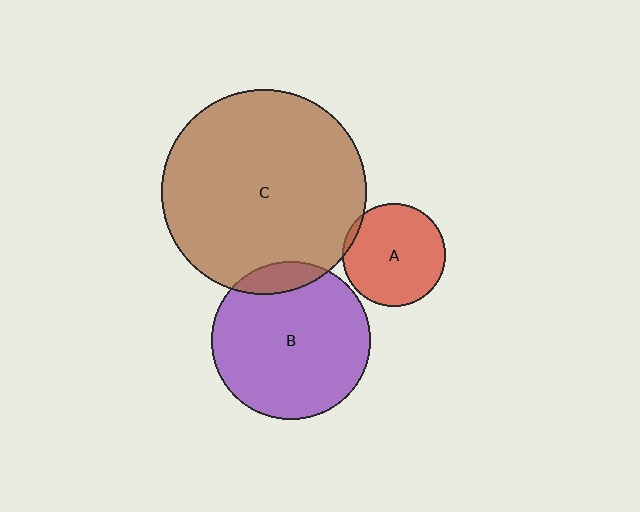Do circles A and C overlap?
Yes.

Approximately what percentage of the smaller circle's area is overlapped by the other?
Approximately 5%.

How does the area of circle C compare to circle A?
Approximately 4.0 times.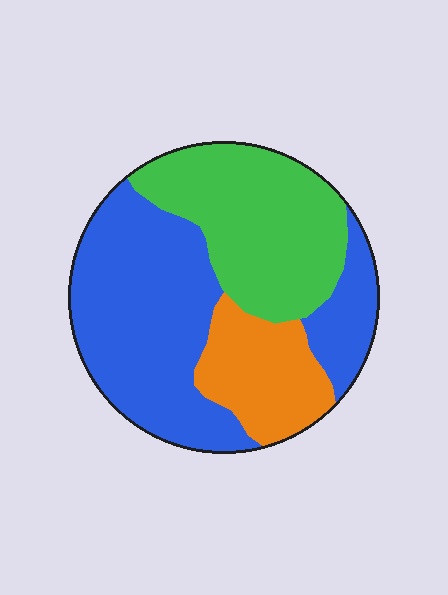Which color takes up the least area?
Orange, at roughly 15%.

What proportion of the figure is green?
Green takes up between a sixth and a third of the figure.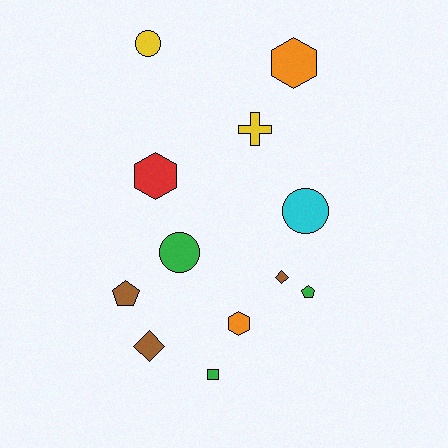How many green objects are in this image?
There are 3 green objects.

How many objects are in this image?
There are 12 objects.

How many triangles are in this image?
There are no triangles.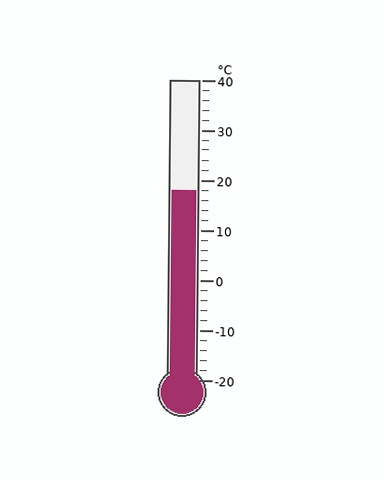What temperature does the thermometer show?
The thermometer shows approximately 18°C.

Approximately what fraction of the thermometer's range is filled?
The thermometer is filled to approximately 65% of its range.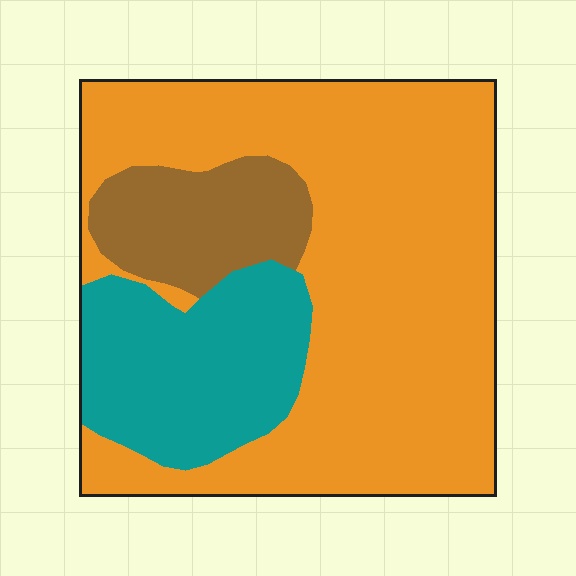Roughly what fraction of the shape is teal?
Teal takes up about one fifth (1/5) of the shape.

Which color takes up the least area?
Brown, at roughly 15%.